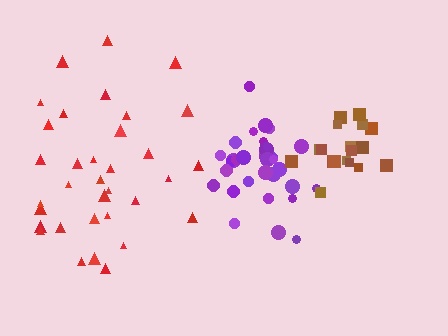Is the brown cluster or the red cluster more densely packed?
Brown.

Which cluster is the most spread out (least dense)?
Red.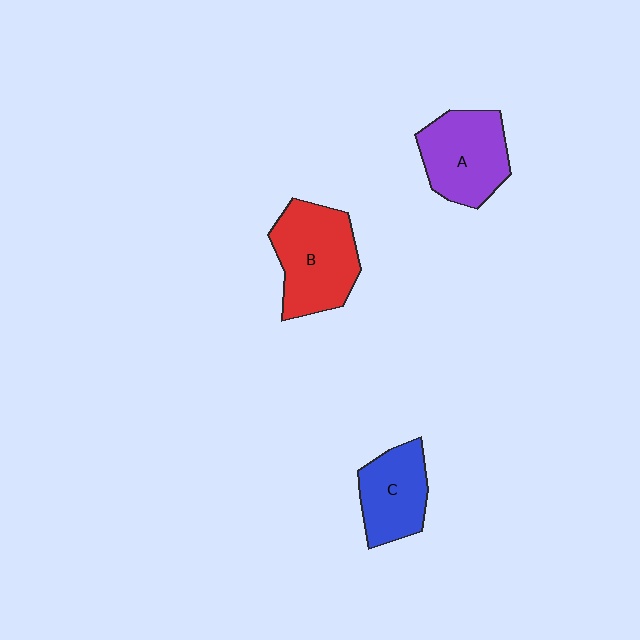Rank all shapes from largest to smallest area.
From largest to smallest: B (red), A (purple), C (blue).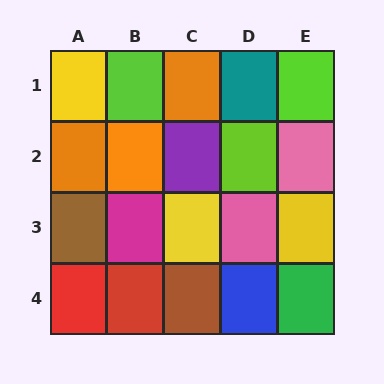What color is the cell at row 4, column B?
Red.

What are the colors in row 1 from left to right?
Yellow, lime, orange, teal, lime.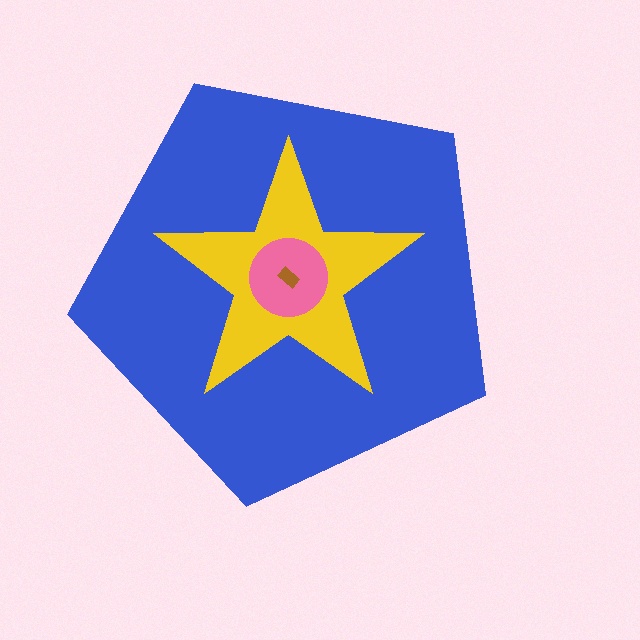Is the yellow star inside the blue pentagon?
Yes.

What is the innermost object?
The brown rectangle.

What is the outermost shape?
The blue pentagon.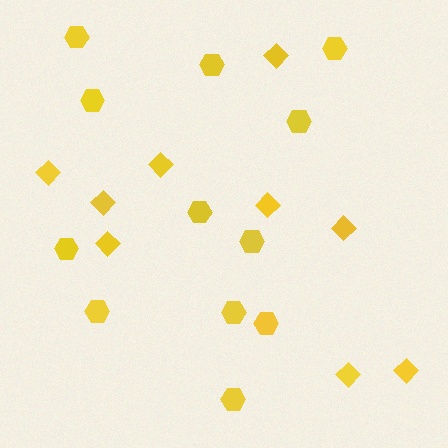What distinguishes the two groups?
There are 2 groups: one group of hexagons (12) and one group of diamonds (9).